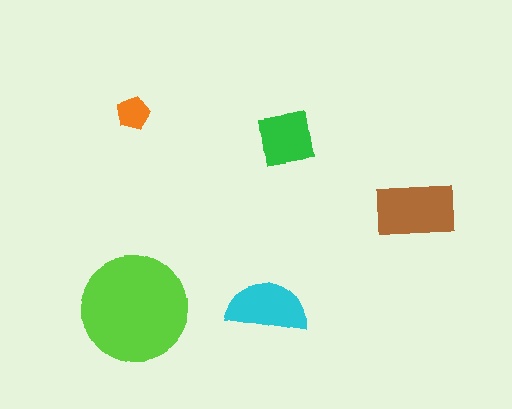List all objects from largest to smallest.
The lime circle, the brown rectangle, the cyan semicircle, the green square, the orange pentagon.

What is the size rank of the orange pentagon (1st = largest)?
5th.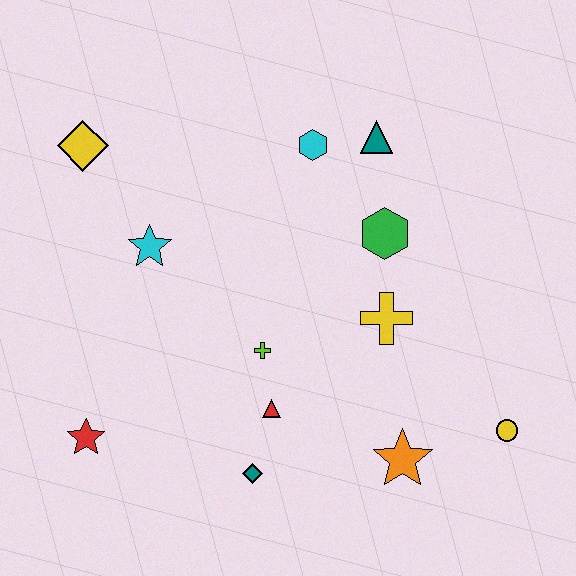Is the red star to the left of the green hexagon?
Yes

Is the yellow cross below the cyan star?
Yes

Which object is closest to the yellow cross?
The green hexagon is closest to the yellow cross.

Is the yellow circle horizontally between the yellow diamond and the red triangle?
No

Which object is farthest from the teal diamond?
The yellow diamond is farthest from the teal diamond.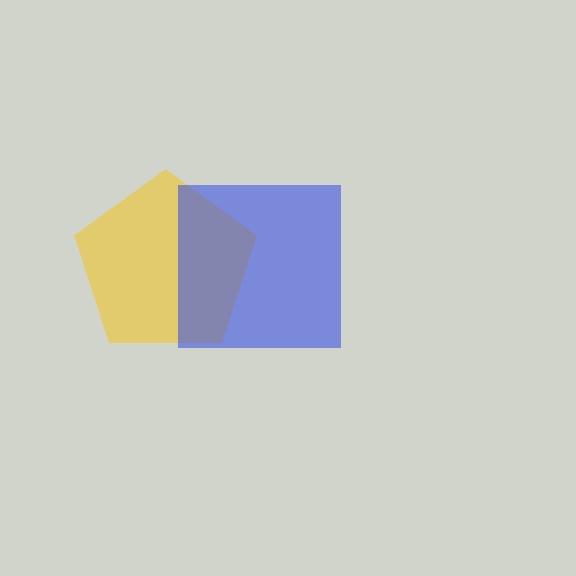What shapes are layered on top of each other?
The layered shapes are: a yellow pentagon, a blue square.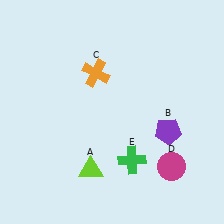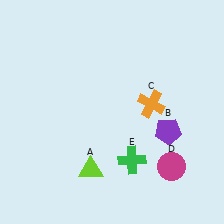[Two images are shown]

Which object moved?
The orange cross (C) moved right.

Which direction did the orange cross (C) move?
The orange cross (C) moved right.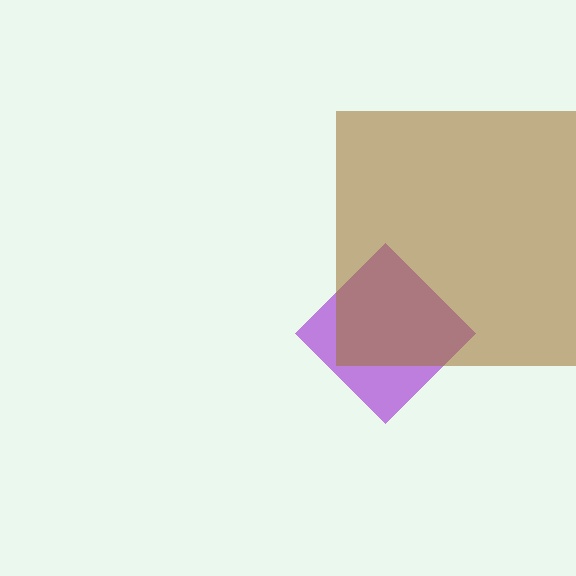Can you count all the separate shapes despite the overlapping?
Yes, there are 2 separate shapes.